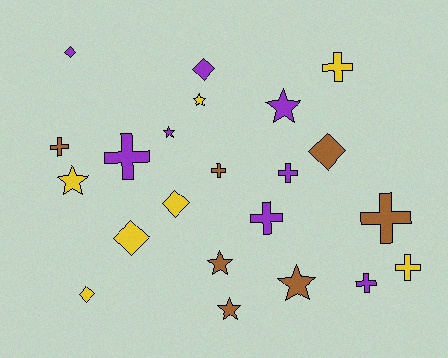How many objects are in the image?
There are 22 objects.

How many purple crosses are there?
There are 4 purple crosses.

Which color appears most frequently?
Purple, with 8 objects.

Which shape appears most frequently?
Cross, with 9 objects.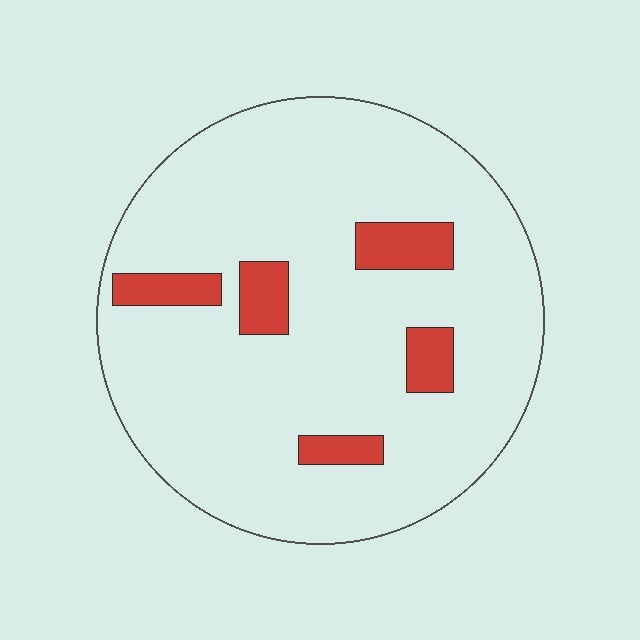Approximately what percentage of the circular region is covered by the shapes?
Approximately 10%.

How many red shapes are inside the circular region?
5.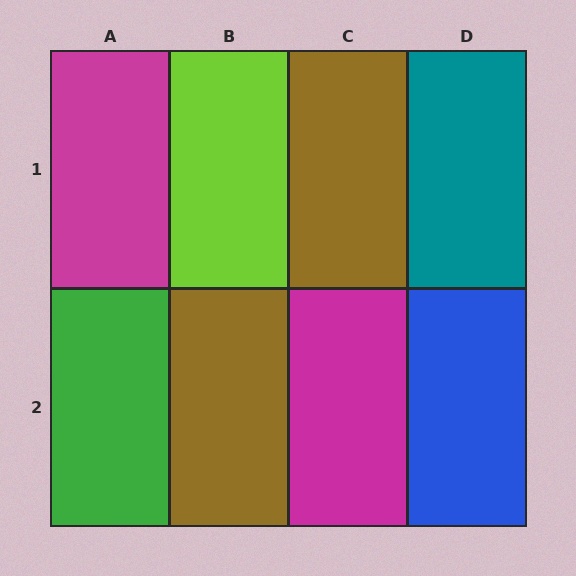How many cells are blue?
1 cell is blue.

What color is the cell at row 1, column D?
Teal.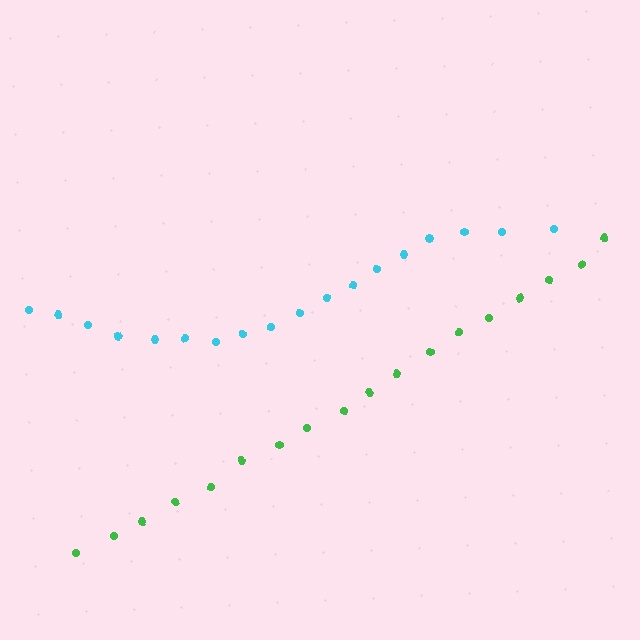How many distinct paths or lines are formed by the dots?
There are 2 distinct paths.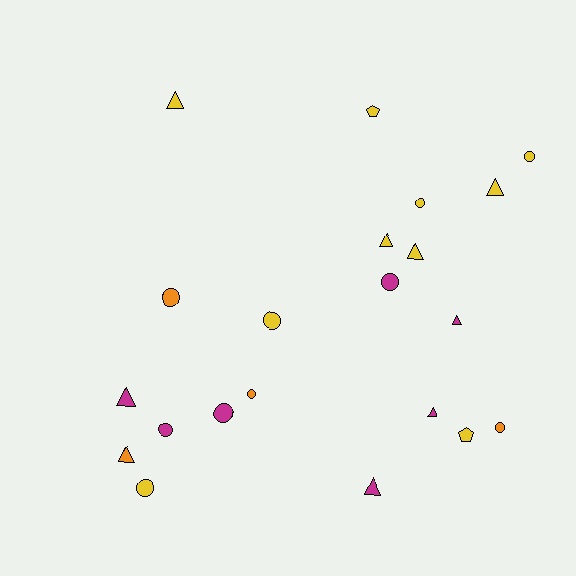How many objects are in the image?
There are 21 objects.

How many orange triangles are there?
There is 1 orange triangle.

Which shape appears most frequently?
Circle, with 10 objects.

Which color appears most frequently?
Yellow, with 10 objects.